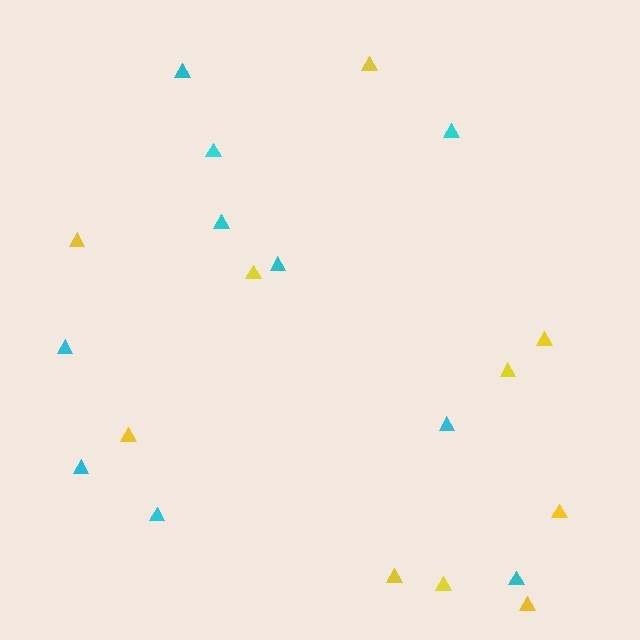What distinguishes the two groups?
There are 2 groups: one group of yellow triangles (10) and one group of cyan triangles (10).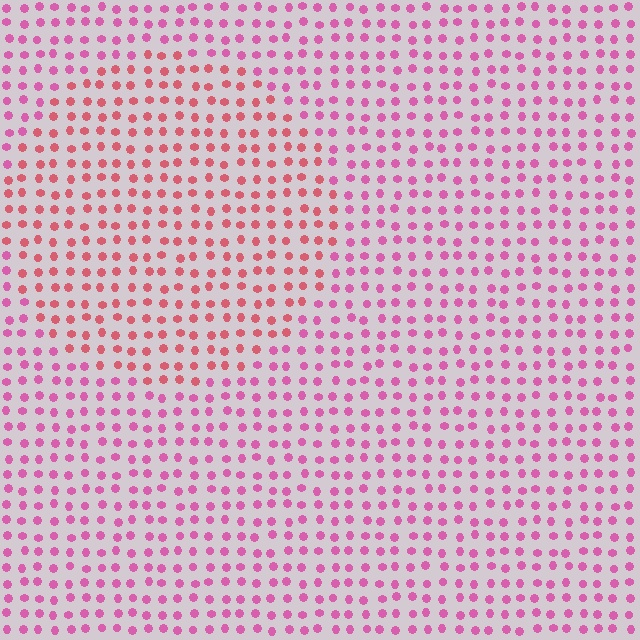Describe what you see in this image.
The image is filled with small pink elements in a uniform arrangement. A circle-shaped region is visible where the elements are tinted to a slightly different hue, forming a subtle color boundary.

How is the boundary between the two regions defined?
The boundary is defined purely by a slight shift in hue (about 30 degrees). Spacing, size, and orientation are identical on both sides.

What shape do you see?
I see a circle.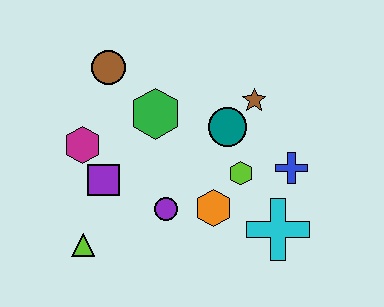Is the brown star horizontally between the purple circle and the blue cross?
Yes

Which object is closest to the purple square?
The magenta hexagon is closest to the purple square.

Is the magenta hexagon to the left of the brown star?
Yes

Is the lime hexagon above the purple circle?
Yes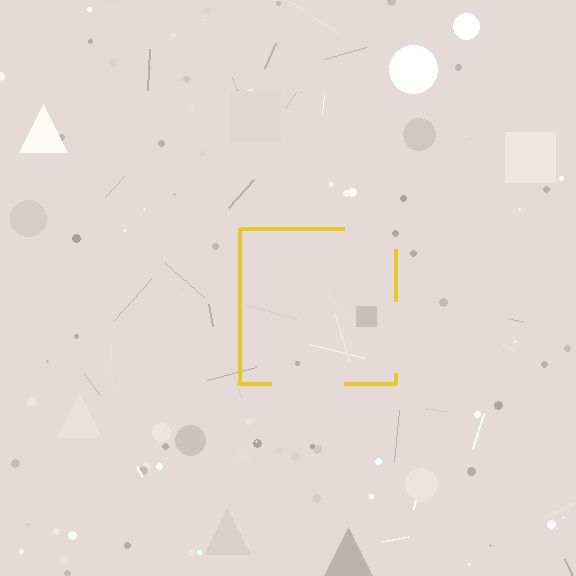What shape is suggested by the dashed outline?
The dashed outline suggests a square.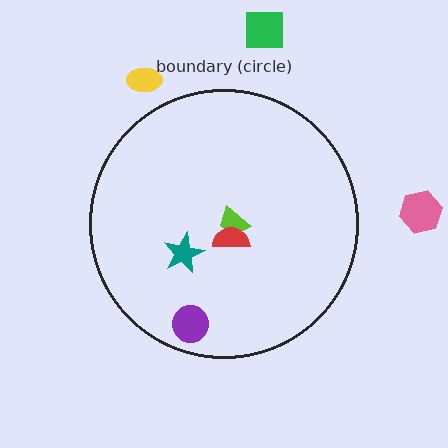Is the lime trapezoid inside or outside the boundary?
Inside.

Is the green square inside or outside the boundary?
Outside.